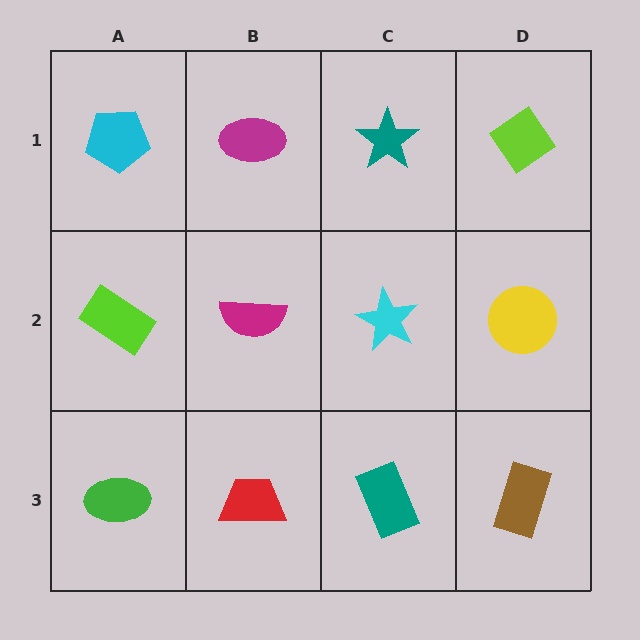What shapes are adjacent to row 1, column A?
A lime rectangle (row 2, column A), a magenta ellipse (row 1, column B).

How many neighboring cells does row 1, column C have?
3.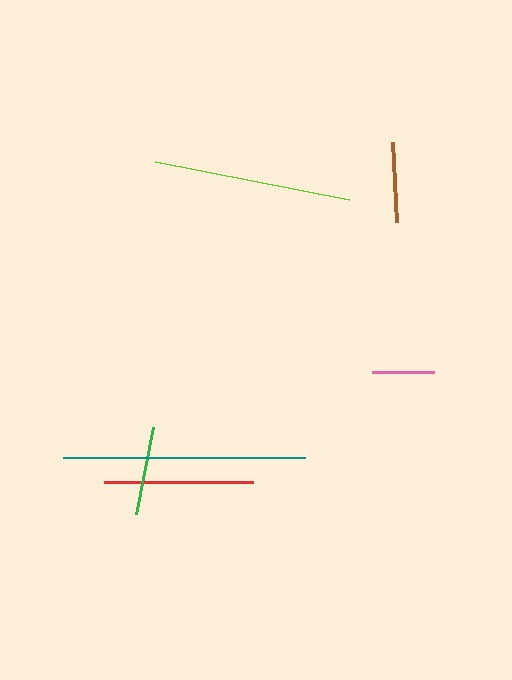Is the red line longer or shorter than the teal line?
The teal line is longer than the red line.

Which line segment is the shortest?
The pink line is the shortest at approximately 62 pixels.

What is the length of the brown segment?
The brown segment is approximately 80 pixels long.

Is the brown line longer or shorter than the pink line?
The brown line is longer than the pink line.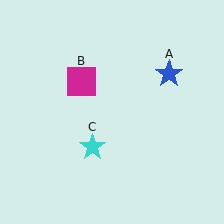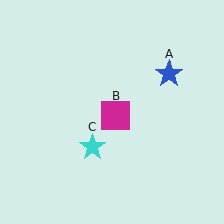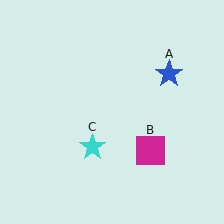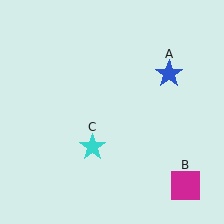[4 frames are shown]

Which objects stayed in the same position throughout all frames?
Blue star (object A) and cyan star (object C) remained stationary.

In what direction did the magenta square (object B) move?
The magenta square (object B) moved down and to the right.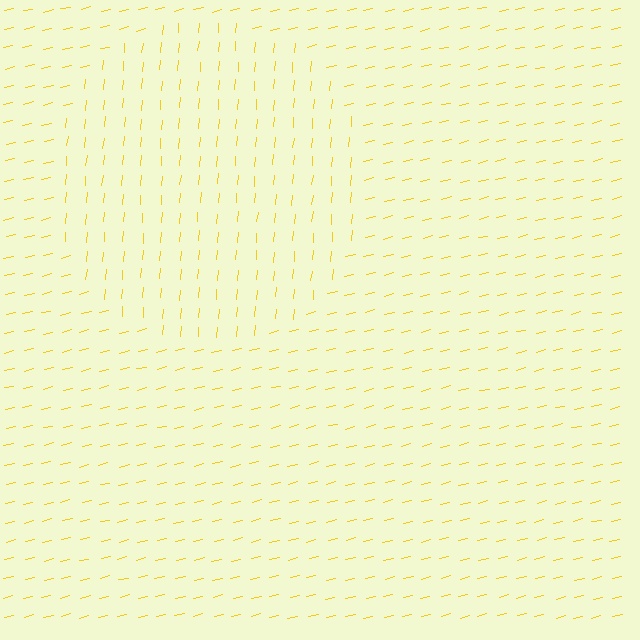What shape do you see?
I see a circle.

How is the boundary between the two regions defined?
The boundary is defined purely by a change in line orientation (approximately 72 degrees difference). All lines are the same color and thickness.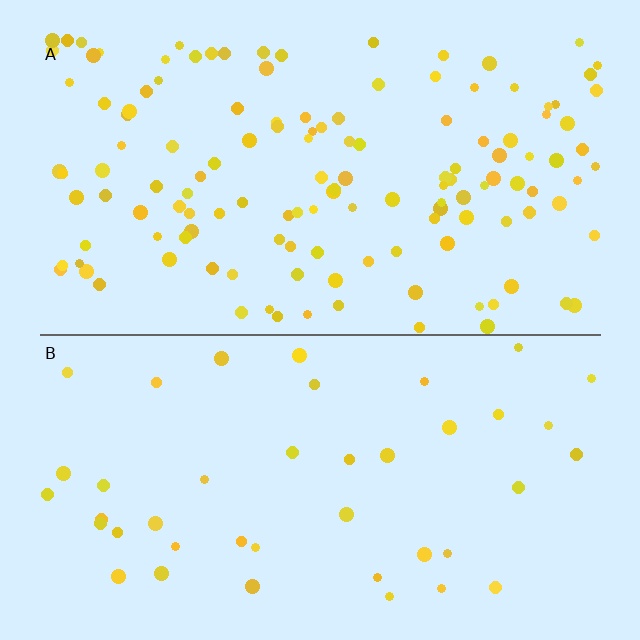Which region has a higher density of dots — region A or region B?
A (the top).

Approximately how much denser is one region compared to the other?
Approximately 3.2× — region A over region B.